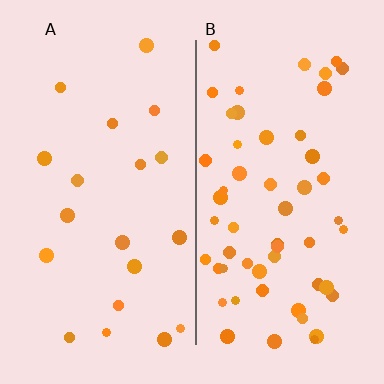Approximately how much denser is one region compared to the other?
Approximately 2.8× — region B over region A.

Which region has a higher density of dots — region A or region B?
B (the right).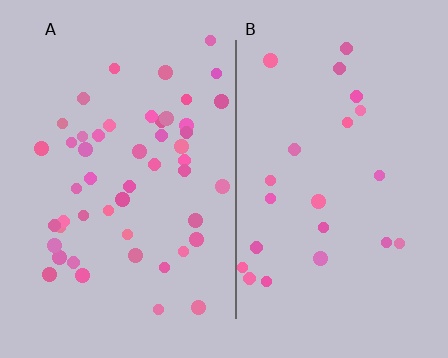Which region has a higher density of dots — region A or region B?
A (the left).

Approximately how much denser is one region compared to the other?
Approximately 2.2× — region A over region B.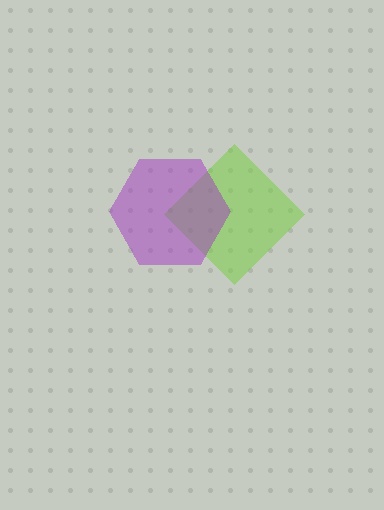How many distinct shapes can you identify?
There are 2 distinct shapes: a lime diamond, a purple hexagon.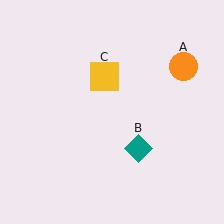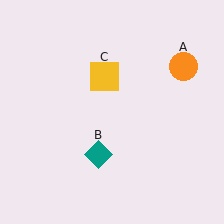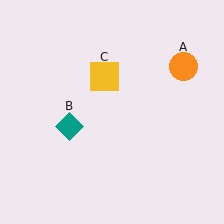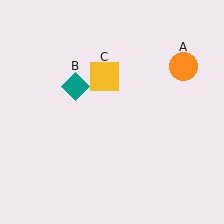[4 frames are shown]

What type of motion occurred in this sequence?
The teal diamond (object B) rotated clockwise around the center of the scene.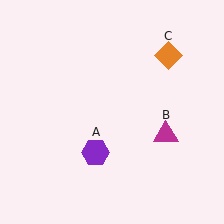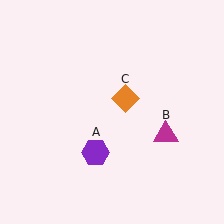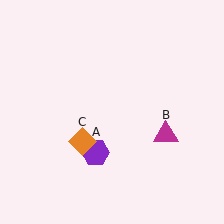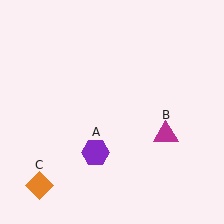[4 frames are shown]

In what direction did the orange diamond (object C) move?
The orange diamond (object C) moved down and to the left.